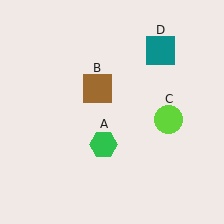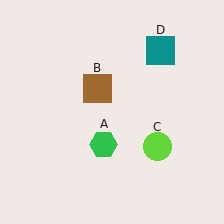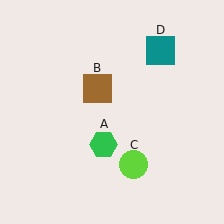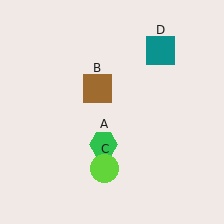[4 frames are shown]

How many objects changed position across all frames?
1 object changed position: lime circle (object C).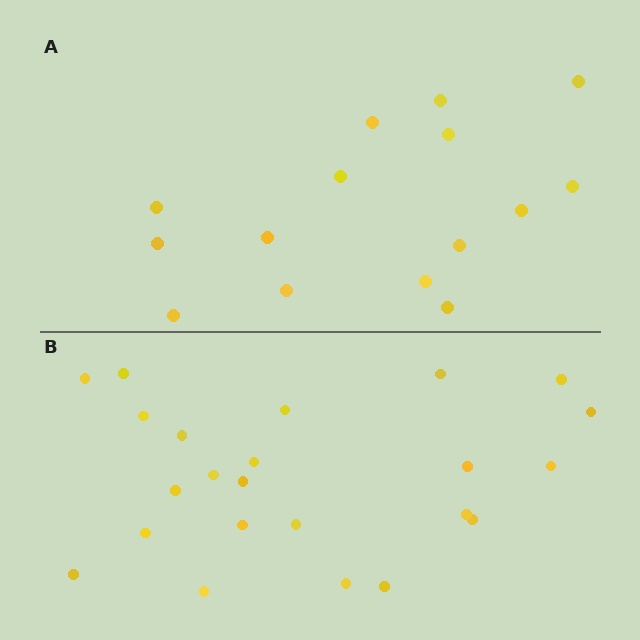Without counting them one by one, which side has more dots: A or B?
Region B (the bottom region) has more dots.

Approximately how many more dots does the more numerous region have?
Region B has roughly 8 or so more dots than region A.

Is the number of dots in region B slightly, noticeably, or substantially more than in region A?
Region B has substantially more. The ratio is roughly 1.5 to 1.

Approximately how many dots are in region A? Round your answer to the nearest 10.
About 20 dots. (The exact count is 15, which rounds to 20.)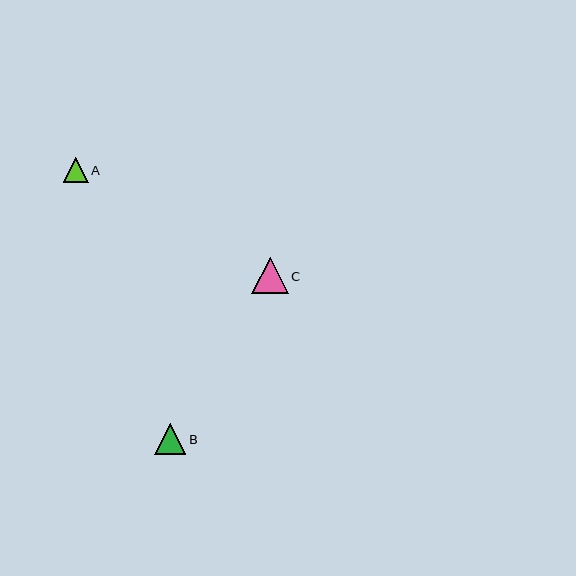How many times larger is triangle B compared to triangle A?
Triangle B is approximately 1.2 times the size of triangle A.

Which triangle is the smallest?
Triangle A is the smallest with a size of approximately 25 pixels.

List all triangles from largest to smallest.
From largest to smallest: C, B, A.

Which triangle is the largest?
Triangle C is the largest with a size of approximately 37 pixels.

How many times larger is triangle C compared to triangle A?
Triangle C is approximately 1.5 times the size of triangle A.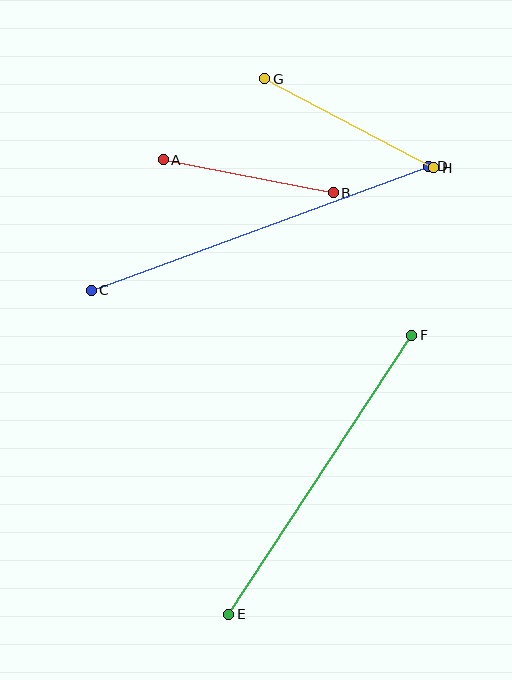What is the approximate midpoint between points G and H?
The midpoint is at approximately (349, 123) pixels.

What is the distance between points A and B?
The distance is approximately 173 pixels.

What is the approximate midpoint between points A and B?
The midpoint is at approximately (248, 176) pixels.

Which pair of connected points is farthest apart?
Points C and D are farthest apart.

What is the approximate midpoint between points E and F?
The midpoint is at approximately (320, 475) pixels.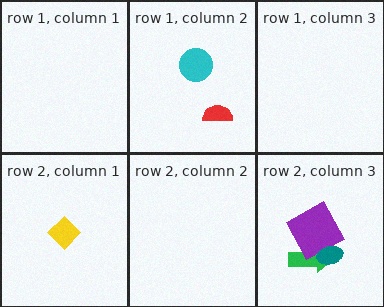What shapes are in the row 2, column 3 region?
The green arrow, the purple square, the teal ellipse.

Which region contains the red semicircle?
The row 1, column 2 region.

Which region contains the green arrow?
The row 2, column 3 region.